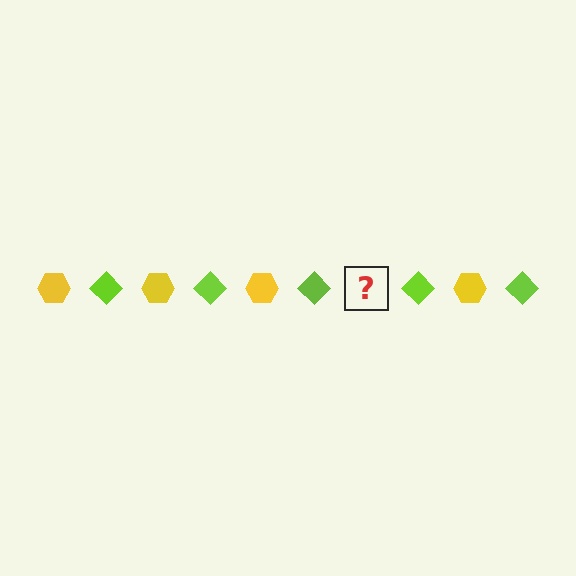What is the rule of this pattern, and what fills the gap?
The rule is that the pattern alternates between yellow hexagon and lime diamond. The gap should be filled with a yellow hexagon.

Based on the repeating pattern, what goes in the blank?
The blank should be a yellow hexagon.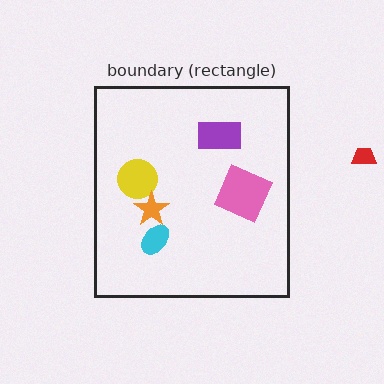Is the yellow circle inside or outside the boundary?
Inside.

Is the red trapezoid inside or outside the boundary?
Outside.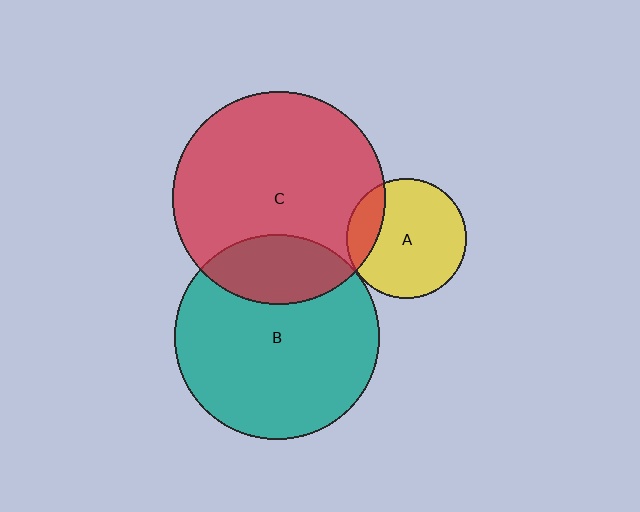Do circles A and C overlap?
Yes.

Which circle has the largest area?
Circle C (red).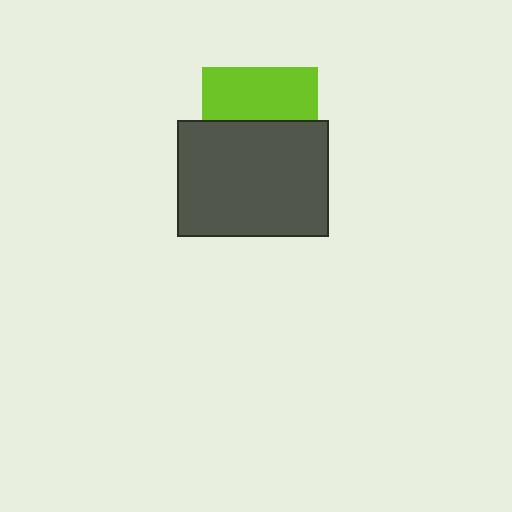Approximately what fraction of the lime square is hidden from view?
Roughly 54% of the lime square is hidden behind the dark gray rectangle.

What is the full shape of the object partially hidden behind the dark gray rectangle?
The partially hidden object is a lime square.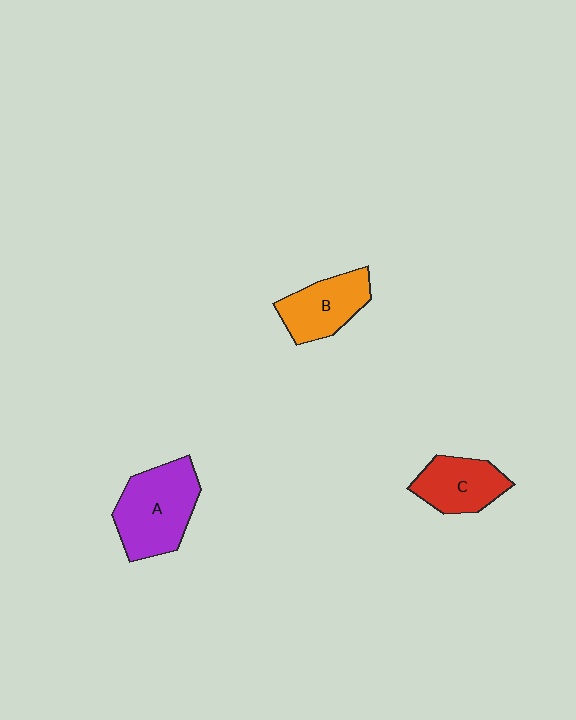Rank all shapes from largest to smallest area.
From largest to smallest: A (purple), B (orange), C (red).